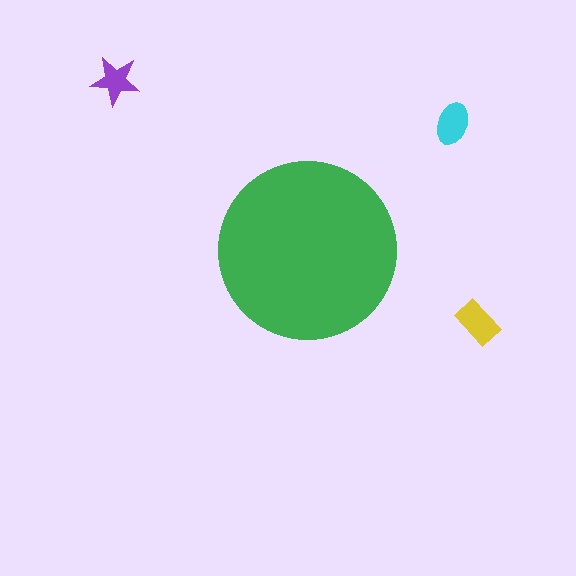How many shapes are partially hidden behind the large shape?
0 shapes are partially hidden.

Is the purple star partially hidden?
No, the purple star is fully visible.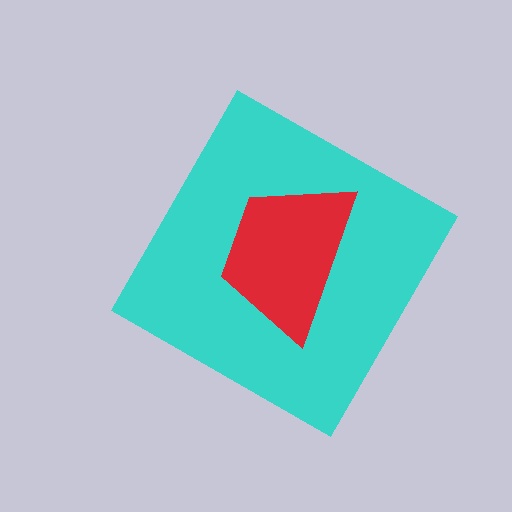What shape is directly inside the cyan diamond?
The red trapezoid.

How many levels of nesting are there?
2.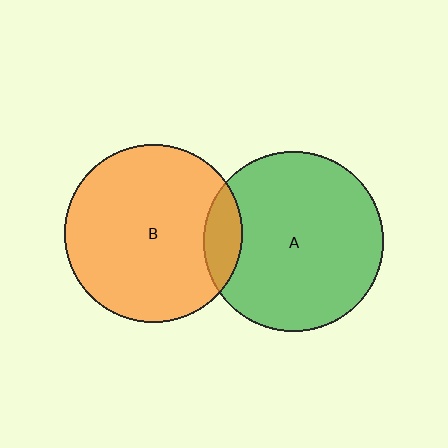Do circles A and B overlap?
Yes.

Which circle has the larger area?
Circle A (green).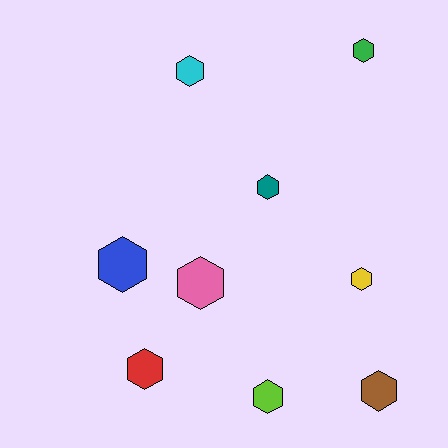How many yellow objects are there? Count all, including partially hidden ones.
There is 1 yellow object.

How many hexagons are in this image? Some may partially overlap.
There are 9 hexagons.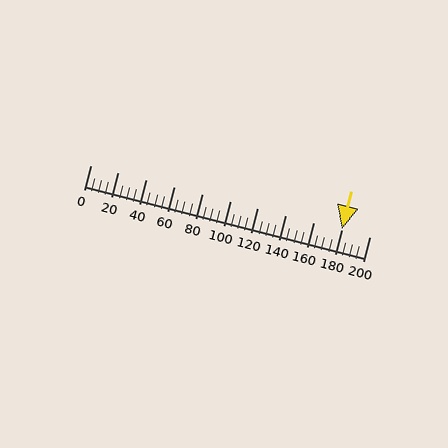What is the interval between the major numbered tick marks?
The major tick marks are spaced 20 units apart.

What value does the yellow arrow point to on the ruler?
The yellow arrow points to approximately 180.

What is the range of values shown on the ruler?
The ruler shows values from 0 to 200.